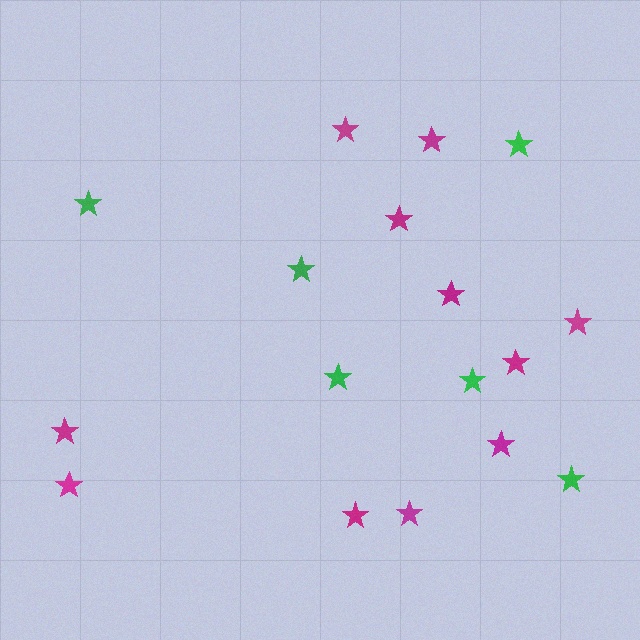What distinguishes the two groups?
There are 2 groups: one group of magenta stars (11) and one group of green stars (6).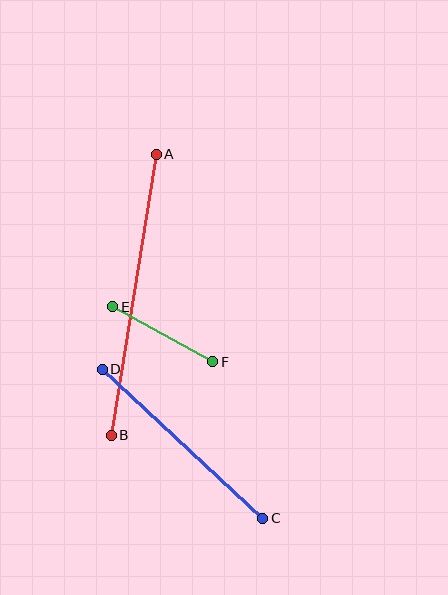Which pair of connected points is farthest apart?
Points A and B are farthest apart.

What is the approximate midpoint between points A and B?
The midpoint is at approximately (134, 295) pixels.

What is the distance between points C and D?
The distance is approximately 219 pixels.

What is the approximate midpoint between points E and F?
The midpoint is at approximately (163, 334) pixels.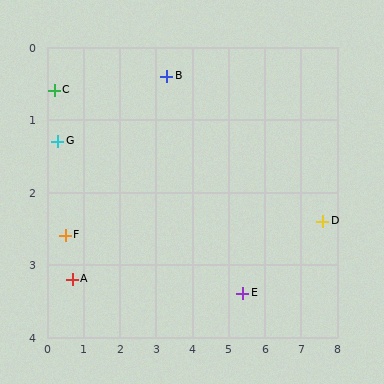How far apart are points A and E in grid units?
Points A and E are about 4.7 grid units apart.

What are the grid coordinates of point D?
Point D is at approximately (7.6, 2.4).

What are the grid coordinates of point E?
Point E is at approximately (5.4, 3.4).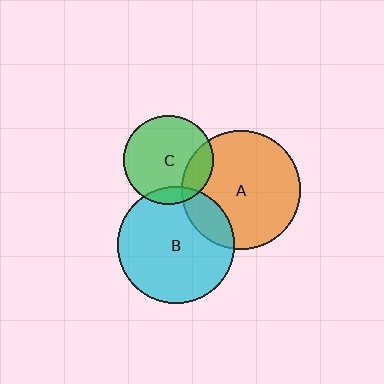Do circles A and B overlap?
Yes.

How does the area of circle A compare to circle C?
Approximately 1.8 times.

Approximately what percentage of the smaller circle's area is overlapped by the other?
Approximately 15%.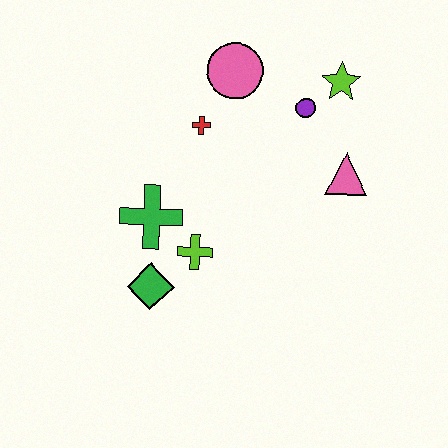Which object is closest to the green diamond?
The lime cross is closest to the green diamond.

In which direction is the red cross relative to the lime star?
The red cross is to the left of the lime star.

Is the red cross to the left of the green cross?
No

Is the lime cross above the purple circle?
No